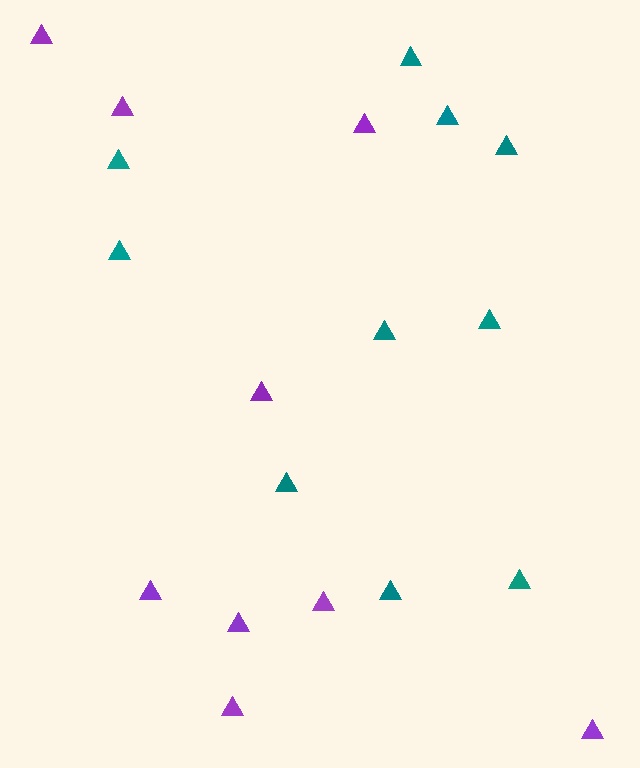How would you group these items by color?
There are 2 groups: one group of purple triangles (9) and one group of teal triangles (10).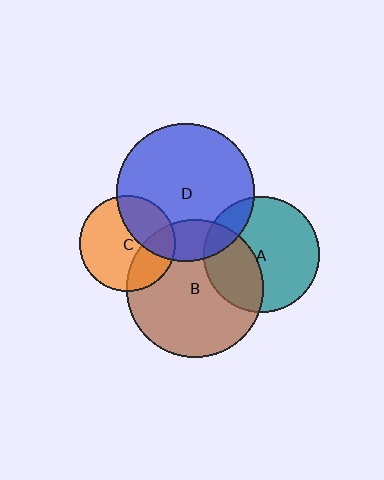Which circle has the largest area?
Circle D (blue).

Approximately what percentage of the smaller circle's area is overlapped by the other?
Approximately 30%.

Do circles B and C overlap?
Yes.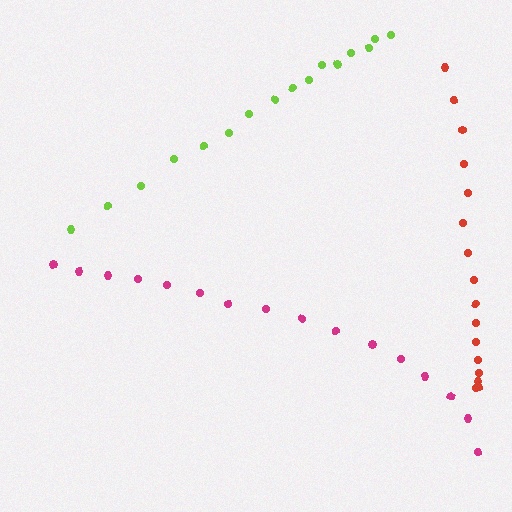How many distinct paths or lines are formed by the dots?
There are 3 distinct paths.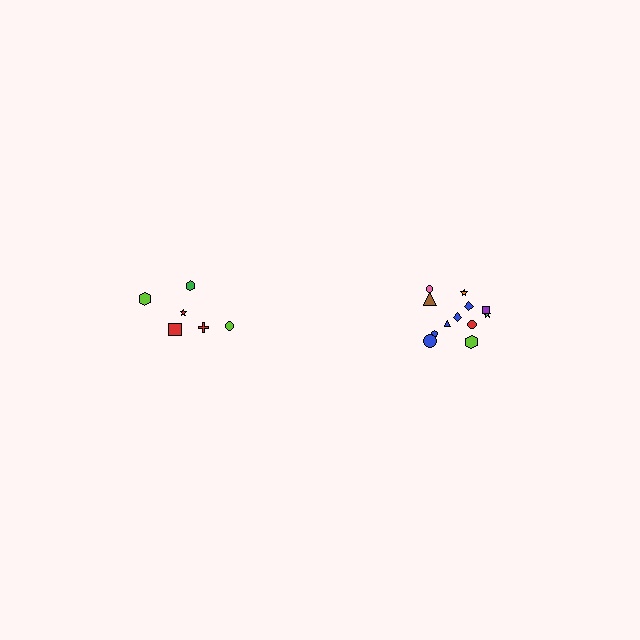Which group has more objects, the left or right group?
The right group.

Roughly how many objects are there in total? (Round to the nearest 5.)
Roughly 20 objects in total.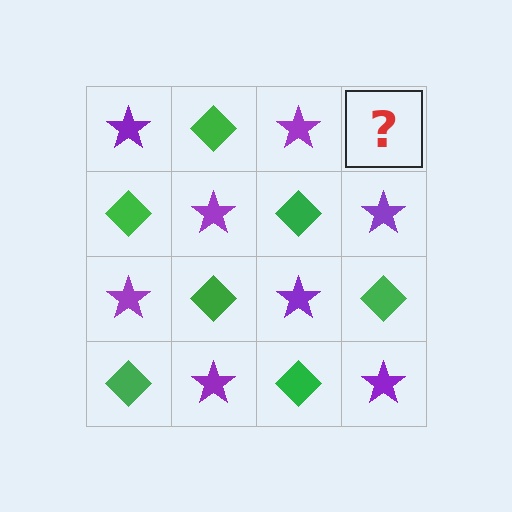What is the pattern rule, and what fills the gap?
The rule is that it alternates purple star and green diamond in a checkerboard pattern. The gap should be filled with a green diamond.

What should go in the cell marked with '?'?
The missing cell should contain a green diamond.